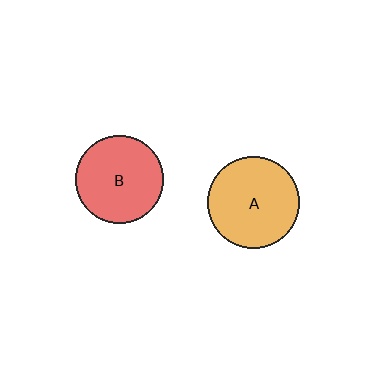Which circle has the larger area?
Circle A (orange).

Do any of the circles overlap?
No, none of the circles overlap.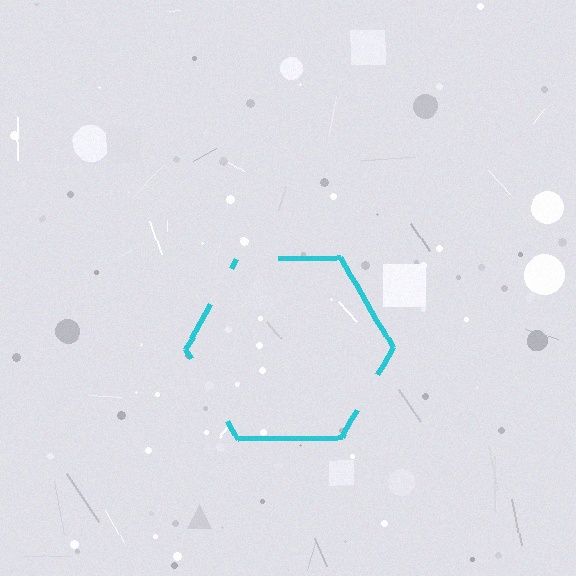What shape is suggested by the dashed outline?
The dashed outline suggests a hexagon.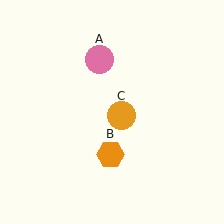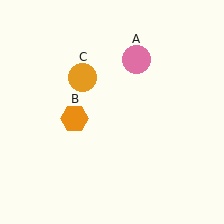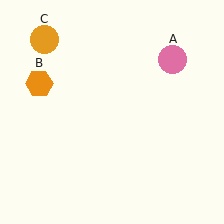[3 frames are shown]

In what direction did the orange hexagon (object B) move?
The orange hexagon (object B) moved up and to the left.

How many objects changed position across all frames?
3 objects changed position: pink circle (object A), orange hexagon (object B), orange circle (object C).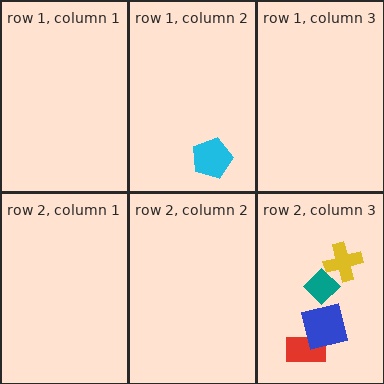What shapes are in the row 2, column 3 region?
The teal diamond, the yellow cross, the orange semicircle, the red rectangle, the blue square.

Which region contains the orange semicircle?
The row 2, column 3 region.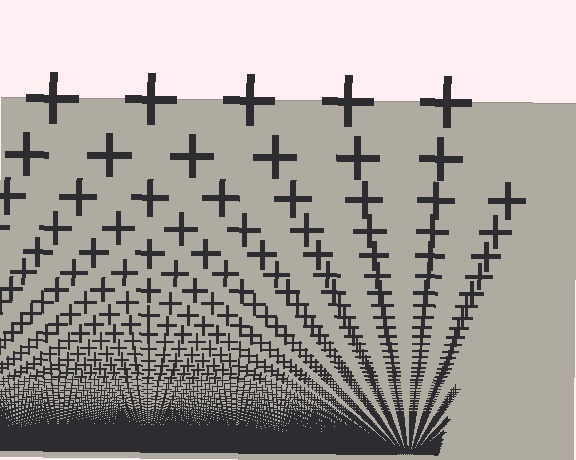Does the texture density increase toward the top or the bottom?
Density increases toward the bottom.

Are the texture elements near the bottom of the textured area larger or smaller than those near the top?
Smaller. The gradient is inverted — elements near the bottom are smaller and denser.